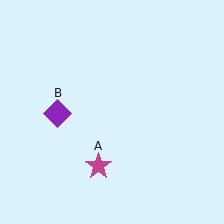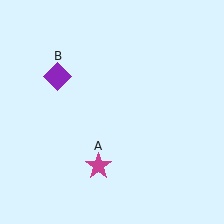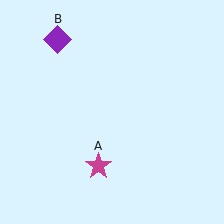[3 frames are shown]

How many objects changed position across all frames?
1 object changed position: purple diamond (object B).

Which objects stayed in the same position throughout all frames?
Magenta star (object A) remained stationary.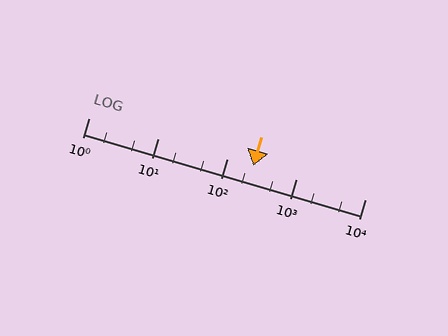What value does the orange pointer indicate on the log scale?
The pointer indicates approximately 240.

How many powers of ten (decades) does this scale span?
The scale spans 4 decades, from 1 to 10000.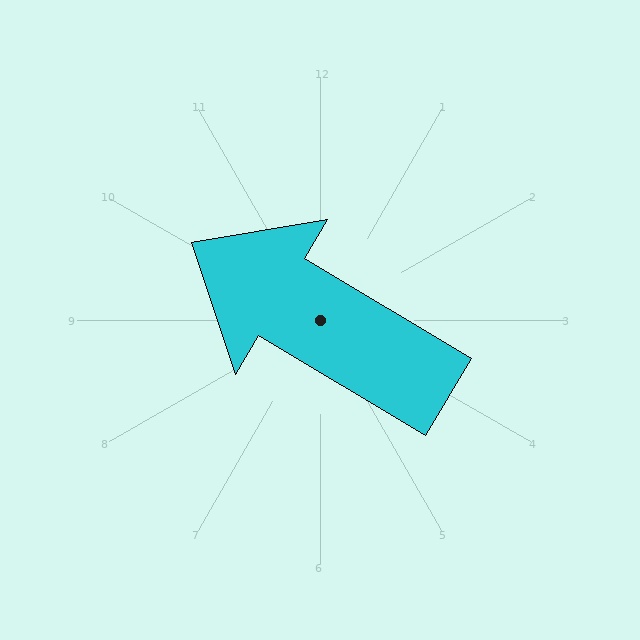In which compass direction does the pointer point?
Northwest.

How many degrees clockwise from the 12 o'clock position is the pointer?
Approximately 301 degrees.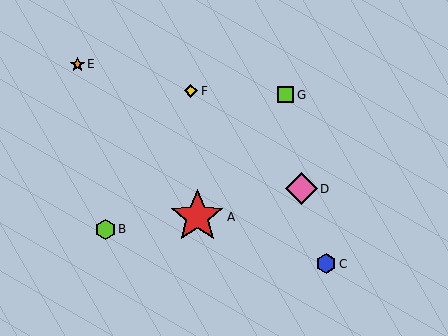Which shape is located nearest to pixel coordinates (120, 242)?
The lime hexagon (labeled B) at (105, 229) is nearest to that location.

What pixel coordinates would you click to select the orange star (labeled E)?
Click at (77, 64) to select the orange star E.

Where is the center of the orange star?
The center of the orange star is at (77, 64).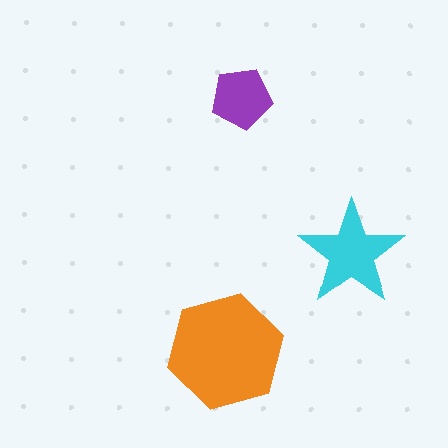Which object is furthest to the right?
The cyan star is rightmost.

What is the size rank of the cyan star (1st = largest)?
2nd.